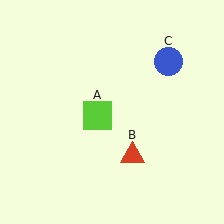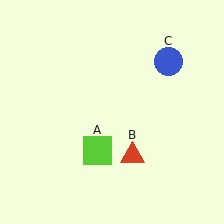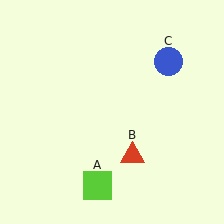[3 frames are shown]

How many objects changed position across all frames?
1 object changed position: lime square (object A).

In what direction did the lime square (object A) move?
The lime square (object A) moved down.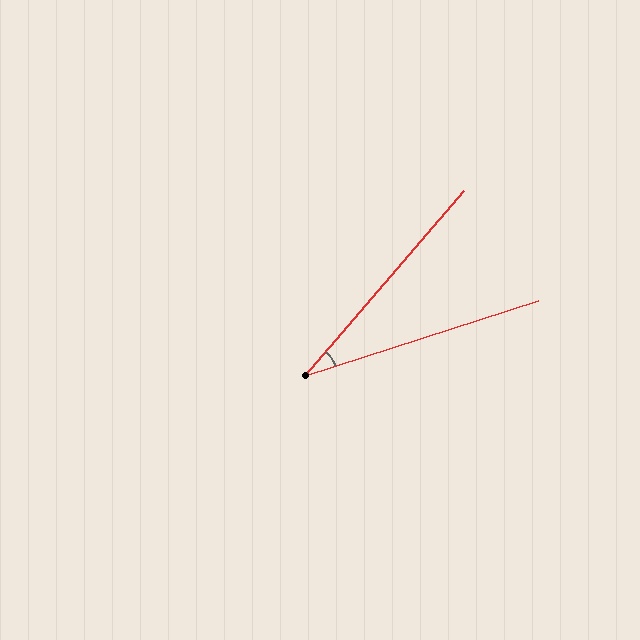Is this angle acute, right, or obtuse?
It is acute.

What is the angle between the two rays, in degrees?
Approximately 31 degrees.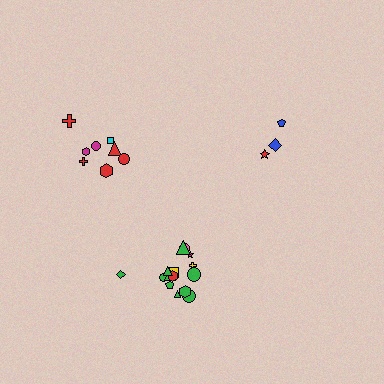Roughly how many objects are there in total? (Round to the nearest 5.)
Roughly 25 objects in total.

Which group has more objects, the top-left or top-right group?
The top-left group.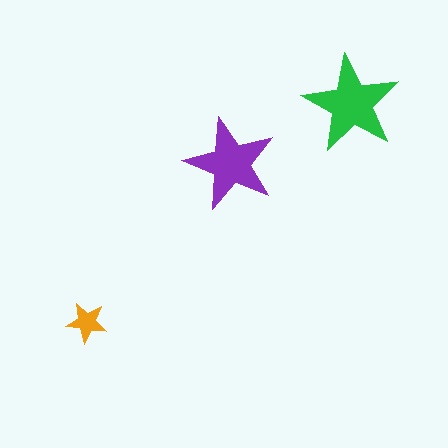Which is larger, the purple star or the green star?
The green one.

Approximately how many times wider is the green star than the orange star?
About 2.5 times wider.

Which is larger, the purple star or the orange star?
The purple one.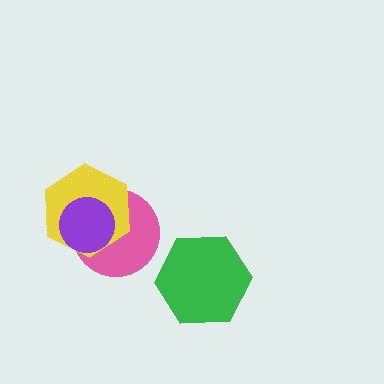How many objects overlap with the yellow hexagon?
2 objects overlap with the yellow hexagon.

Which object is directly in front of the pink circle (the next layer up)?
The yellow hexagon is directly in front of the pink circle.